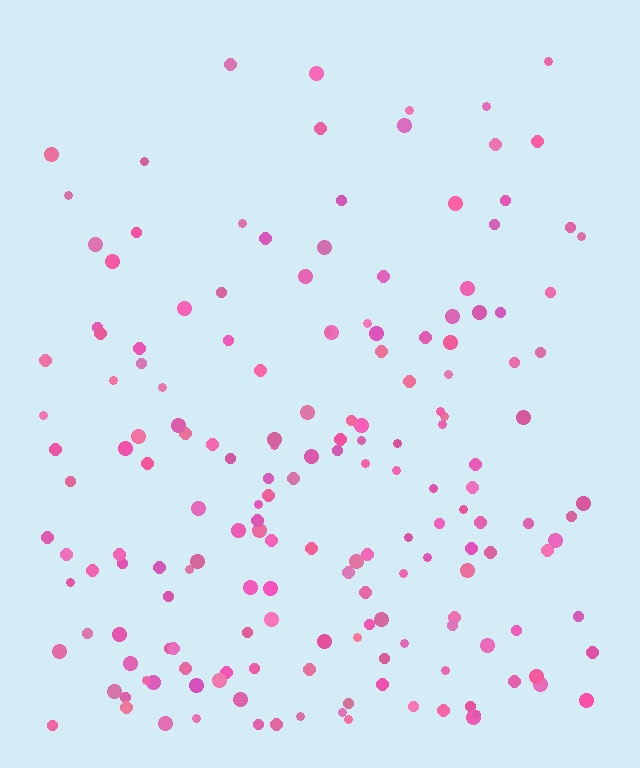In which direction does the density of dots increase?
From top to bottom, with the bottom side densest.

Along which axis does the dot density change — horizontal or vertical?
Vertical.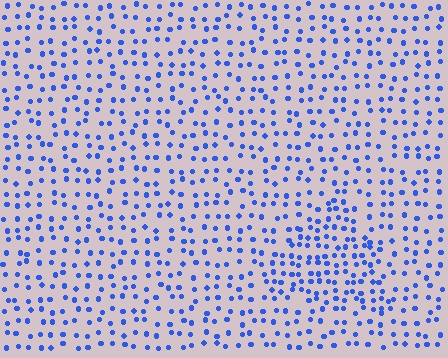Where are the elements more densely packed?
The elements are more densely packed inside the triangle boundary.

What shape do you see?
I see a triangle.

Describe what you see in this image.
The image contains small blue elements arranged at two different densities. A triangle-shaped region is visible where the elements are more densely packed than the surrounding area.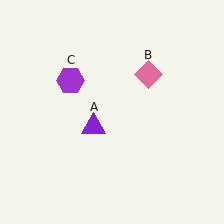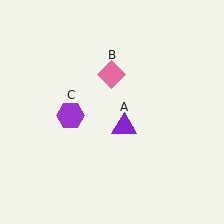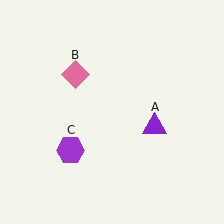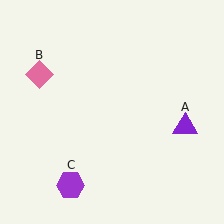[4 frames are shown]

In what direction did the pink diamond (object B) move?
The pink diamond (object B) moved left.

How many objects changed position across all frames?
3 objects changed position: purple triangle (object A), pink diamond (object B), purple hexagon (object C).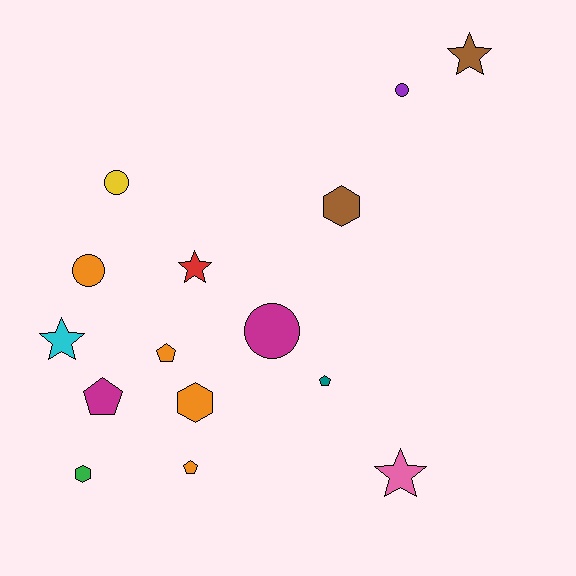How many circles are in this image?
There are 4 circles.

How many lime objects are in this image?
There are no lime objects.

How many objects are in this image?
There are 15 objects.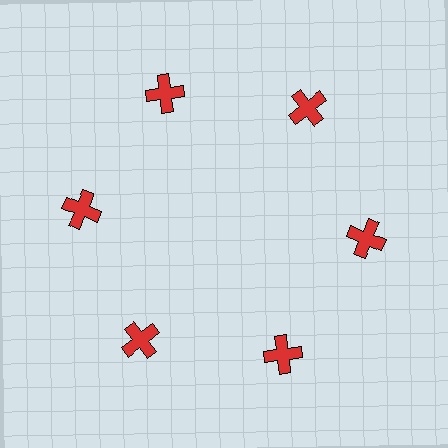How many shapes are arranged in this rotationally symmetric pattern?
There are 6 shapes, arranged in 6 groups of 1.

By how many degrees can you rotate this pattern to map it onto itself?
The pattern maps onto itself every 60 degrees of rotation.